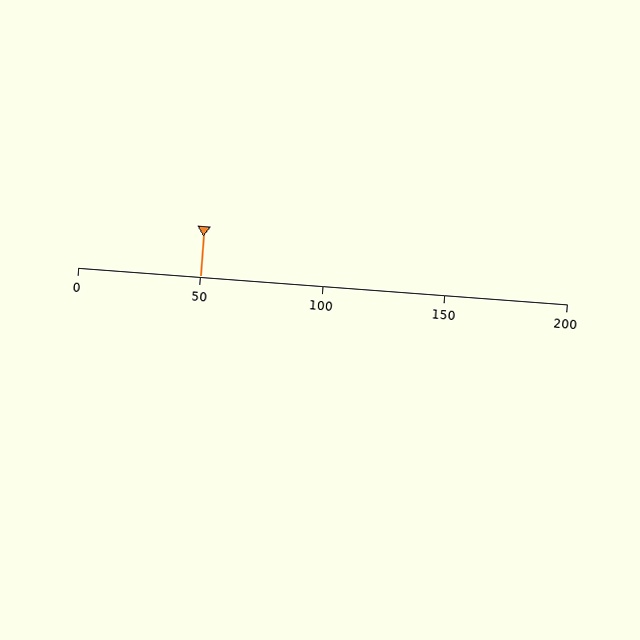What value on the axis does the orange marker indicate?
The marker indicates approximately 50.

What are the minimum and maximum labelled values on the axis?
The axis runs from 0 to 200.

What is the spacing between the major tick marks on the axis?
The major ticks are spaced 50 apart.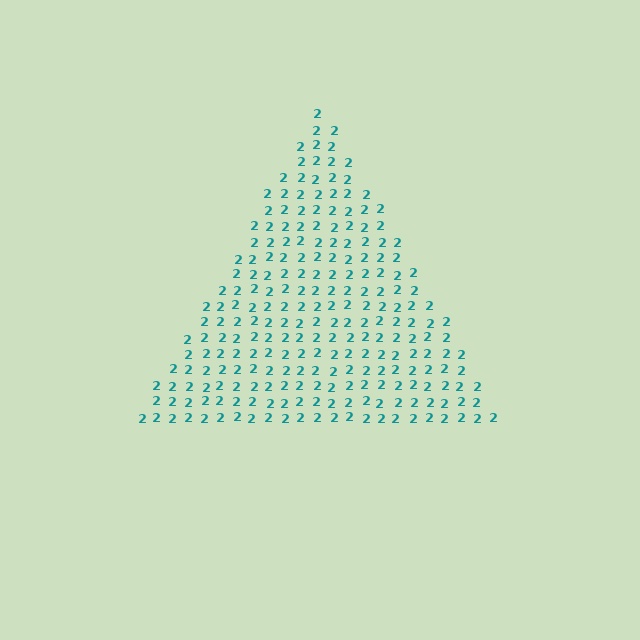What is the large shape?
The large shape is a triangle.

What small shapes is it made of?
It is made of small digit 2's.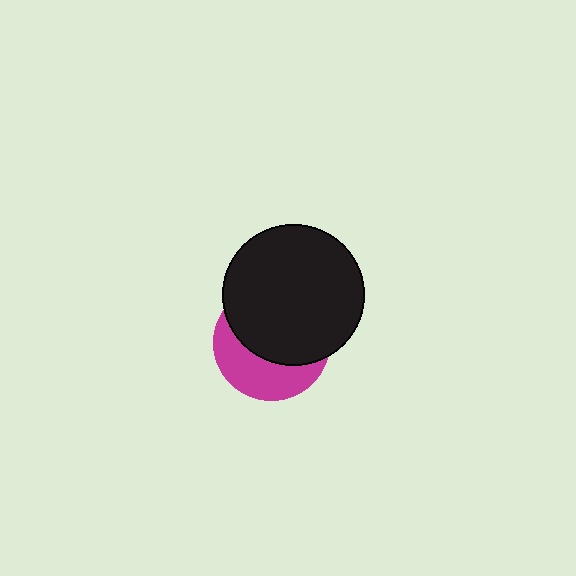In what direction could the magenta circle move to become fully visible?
The magenta circle could move down. That would shift it out from behind the black circle entirely.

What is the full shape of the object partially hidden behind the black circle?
The partially hidden object is a magenta circle.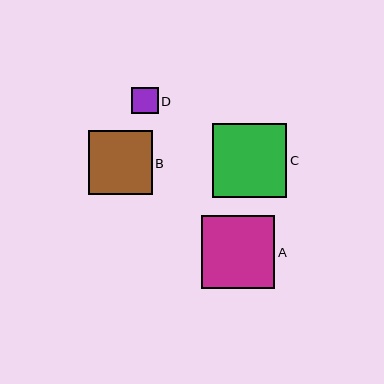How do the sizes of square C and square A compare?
Square C and square A are approximately the same size.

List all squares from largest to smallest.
From largest to smallest: C, A, B, D.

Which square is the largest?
Square C is the largest with a size of approximately 74 pixels.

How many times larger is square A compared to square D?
Square A is approximately 2.7 times the size of square D.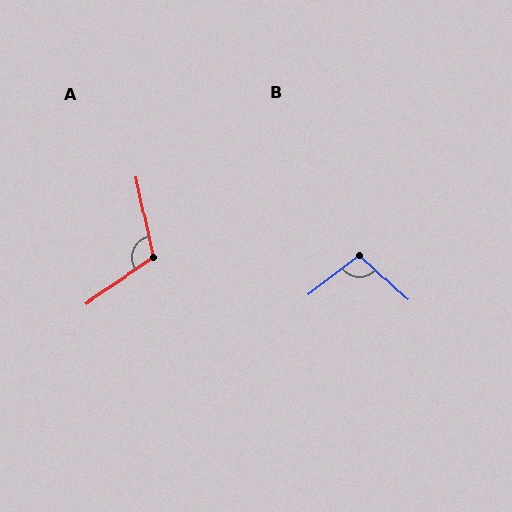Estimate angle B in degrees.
Approximately 99 degrees.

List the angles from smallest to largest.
B (99°), A (112°).